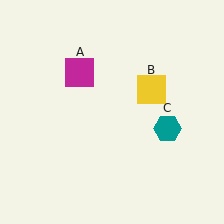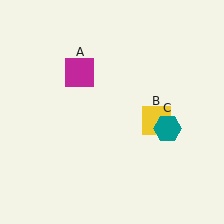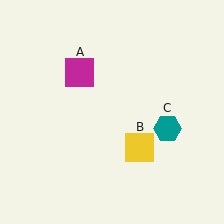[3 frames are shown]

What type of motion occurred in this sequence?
The yellow square (object B) rotated clockwise around the center of the scene.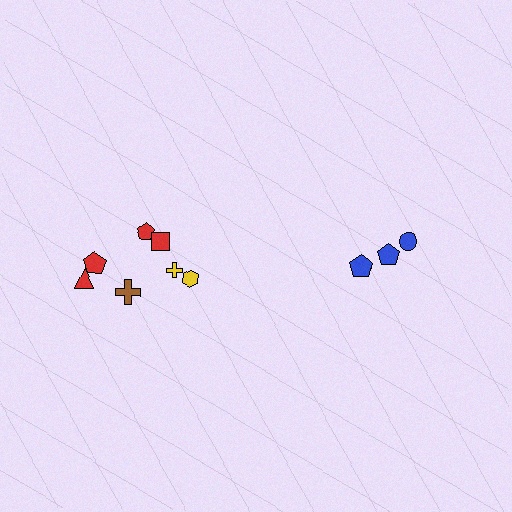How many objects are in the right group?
There are 3 objects.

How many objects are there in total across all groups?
There are 10 objects.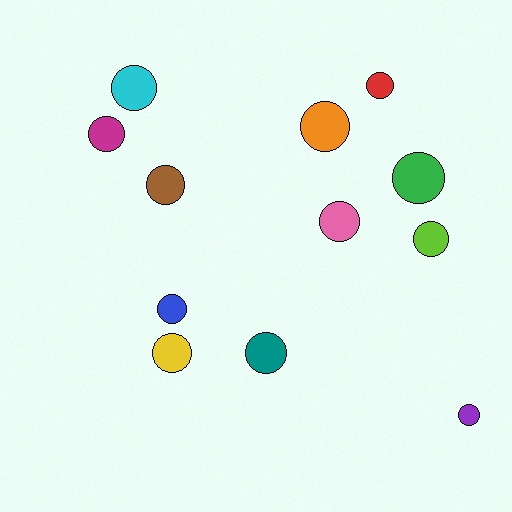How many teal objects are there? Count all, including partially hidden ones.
There is 1 teal object.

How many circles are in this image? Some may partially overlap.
There are 12 circles.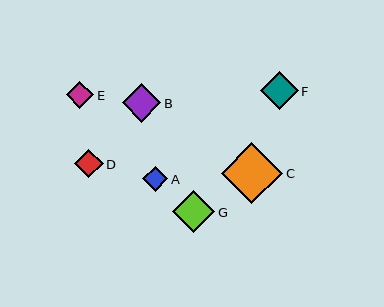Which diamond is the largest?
Diamond C is the largest with a size of approximately 61 pixels.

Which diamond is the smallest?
Diamond A is the smallest with a size of approximately 25 pixels.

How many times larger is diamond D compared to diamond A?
Diamond D is approximately 1.2 times the size of diamond A.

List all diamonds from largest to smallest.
From largest to smallest: C, G, B, F, D, E, A.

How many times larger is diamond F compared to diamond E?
Diamond F is approximately 1.4 times the size of diamond E.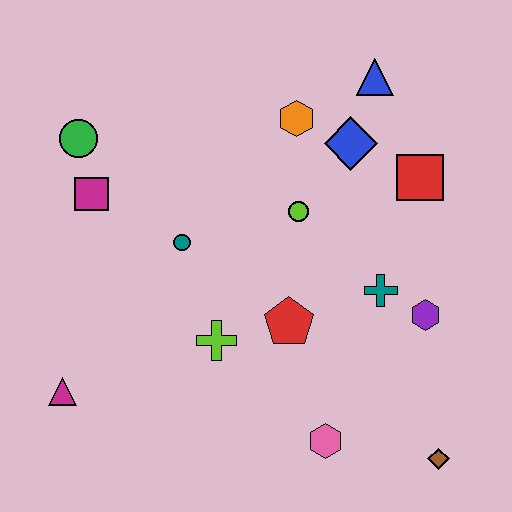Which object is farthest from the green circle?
The brown diamond is farthest from the green circle.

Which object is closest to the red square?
The blue diamond is closest to the red square.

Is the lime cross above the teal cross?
No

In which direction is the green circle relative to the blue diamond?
The green circle is to the left of the blue diamond.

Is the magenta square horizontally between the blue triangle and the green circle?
Yes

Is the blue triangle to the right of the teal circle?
Yes